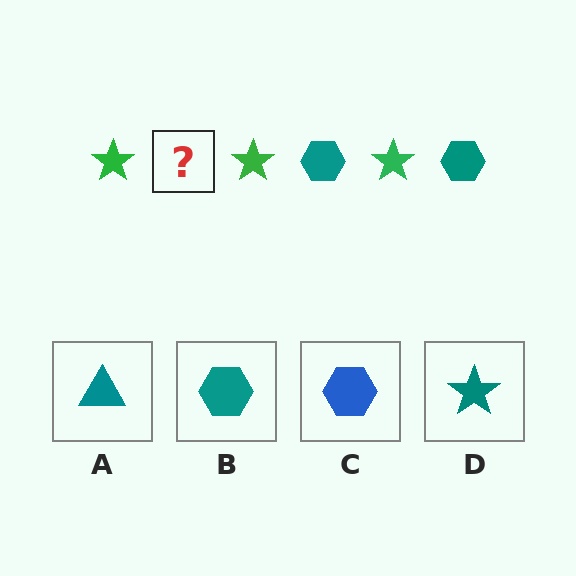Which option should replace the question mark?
Option B.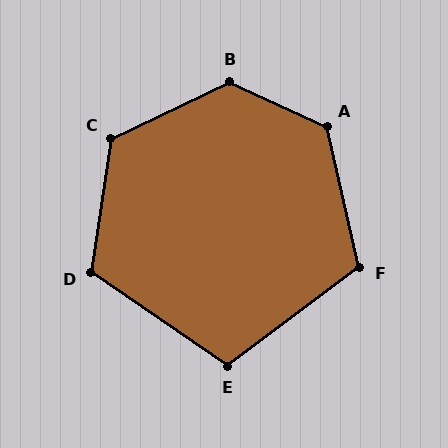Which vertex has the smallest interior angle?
E, at approximately 109 degrees.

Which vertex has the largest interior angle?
B, at approximately 130 degrees.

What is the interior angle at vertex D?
Approximately 116 degrees (obtuse).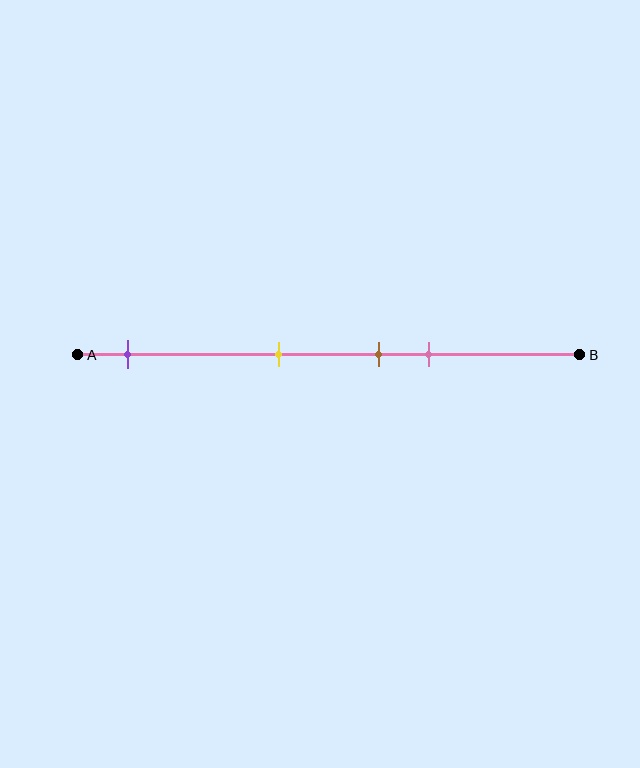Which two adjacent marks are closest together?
The brown and pink marks are the closest adjacent pair.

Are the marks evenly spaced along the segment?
No, the marks are not evenly spaced.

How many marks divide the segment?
There are 4 marks dividing the segment.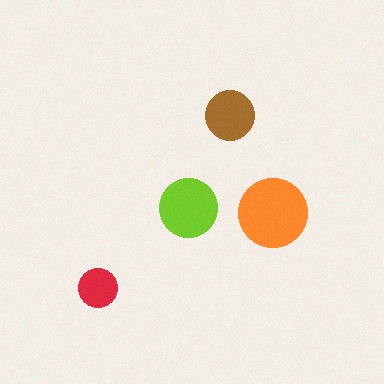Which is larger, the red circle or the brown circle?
The brown one.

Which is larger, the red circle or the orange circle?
The orange one.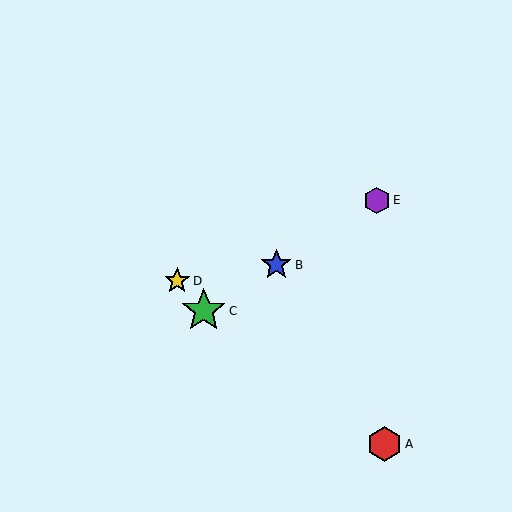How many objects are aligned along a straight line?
3 objects (B, C, E) are aligned along a straight line.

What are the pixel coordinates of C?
Object C is at (204, 311).